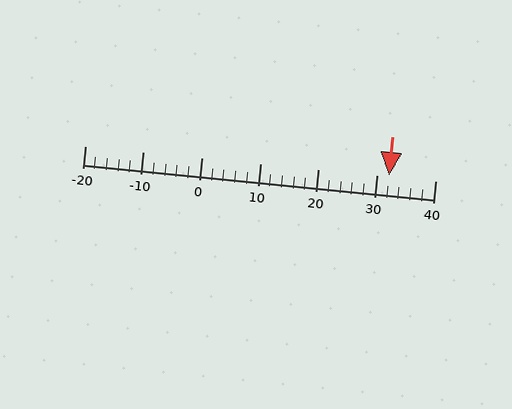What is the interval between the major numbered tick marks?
The major tick marks are spaced 10 units apart.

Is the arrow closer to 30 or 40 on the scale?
The arrow is closer to 30.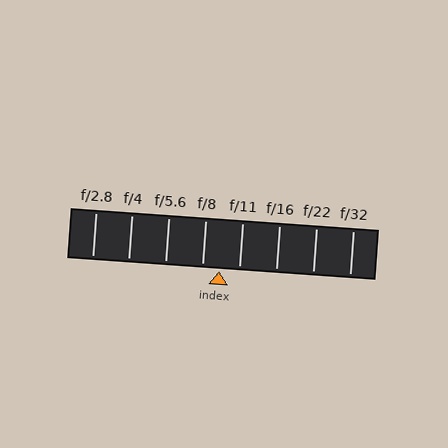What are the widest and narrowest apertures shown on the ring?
The widest aperture shown is f/2.8 and the narrowest is f/32.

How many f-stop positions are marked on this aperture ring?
There are 8 f-stop positions marked.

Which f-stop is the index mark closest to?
The index mark is closest to f/8.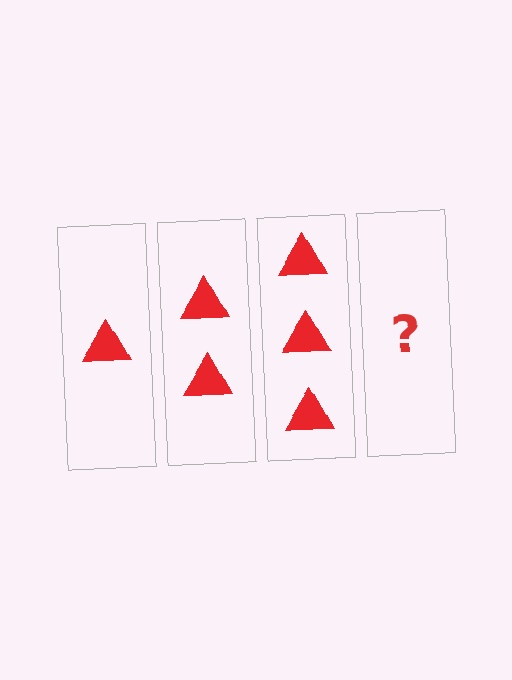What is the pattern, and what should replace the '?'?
The pattern is that each step adds one more triangle. The '?' should be 4 triangles.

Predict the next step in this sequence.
The next step is 4 triangles.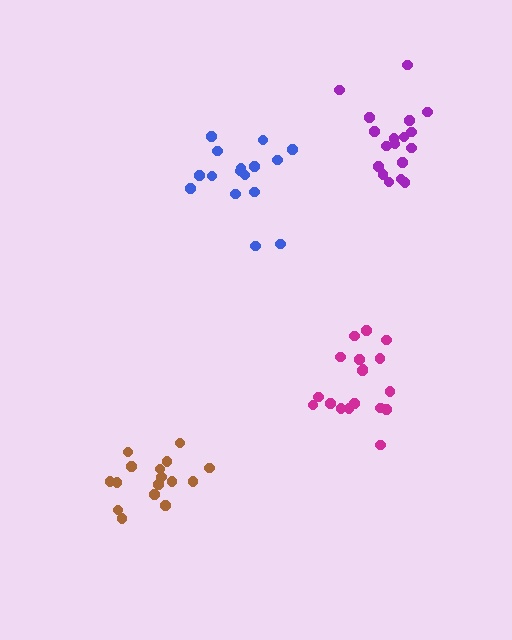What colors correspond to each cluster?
The clusters are colored: purple, magenta, brown, blue.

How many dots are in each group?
Group 1: 18 dots, Group 2: 18 dots, Group 3: 16 dots, Group 4: 16 dots (68 total).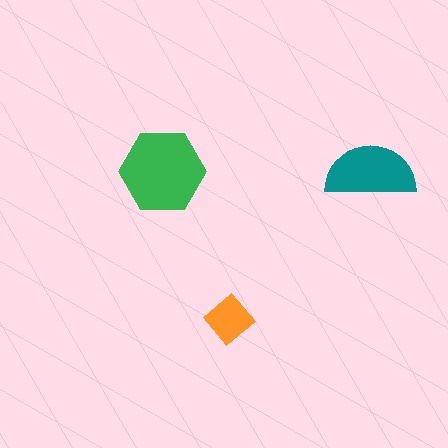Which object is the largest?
The green hexagon.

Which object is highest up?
The teal semicircle is topmost.